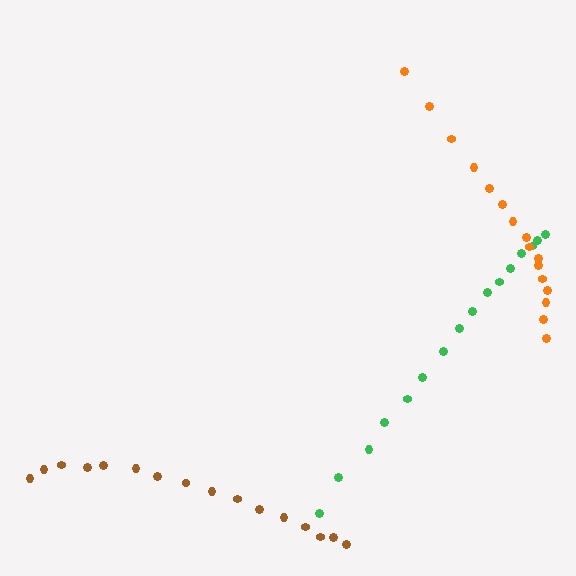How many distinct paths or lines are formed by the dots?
There are 3 distinct paths.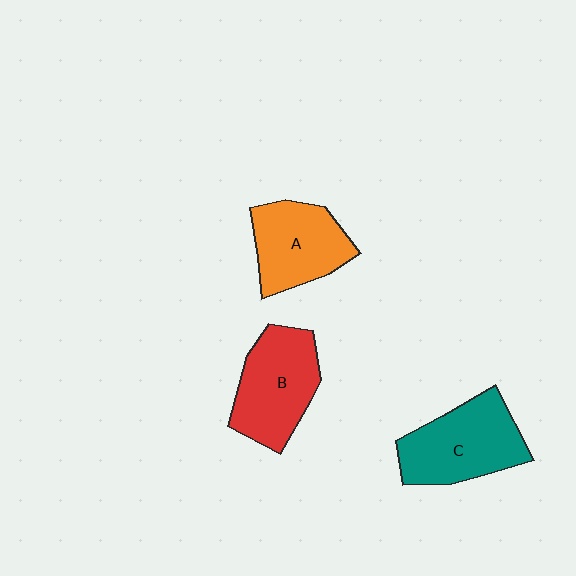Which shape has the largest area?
Shape C (teal).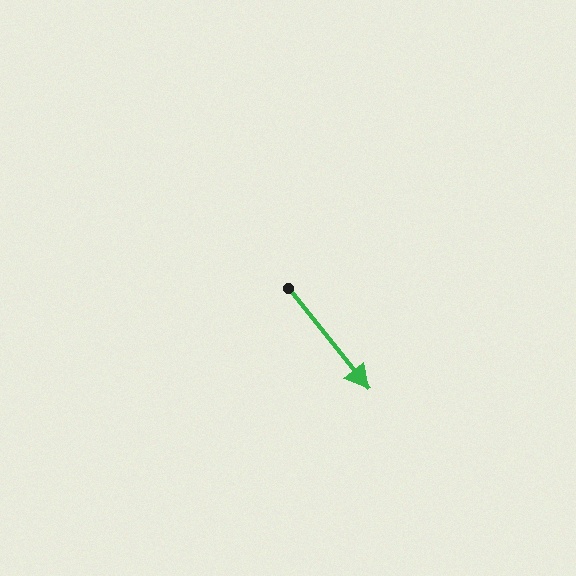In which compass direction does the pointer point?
Southeast.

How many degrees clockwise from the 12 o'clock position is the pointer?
Approximately 141 degrees.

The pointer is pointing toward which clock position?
Roughly 5 o'clock.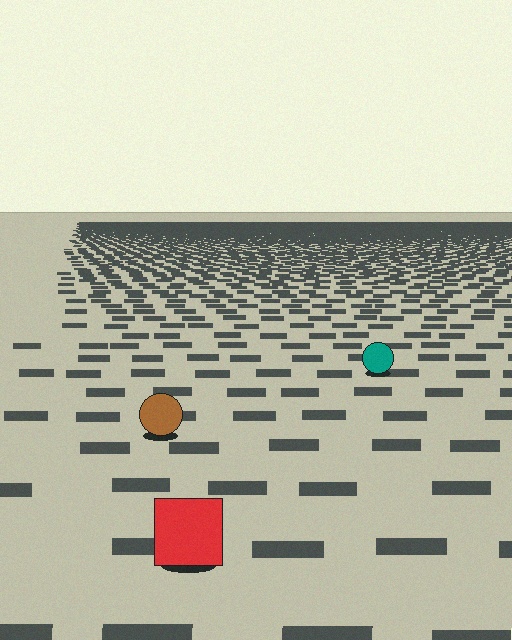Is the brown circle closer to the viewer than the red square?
No. The red square is closer — you can tell from the texture gradient: the ground texture is coarser near it.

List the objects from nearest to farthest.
From nearest to farthest: the red square, the brown circle, the teal circle.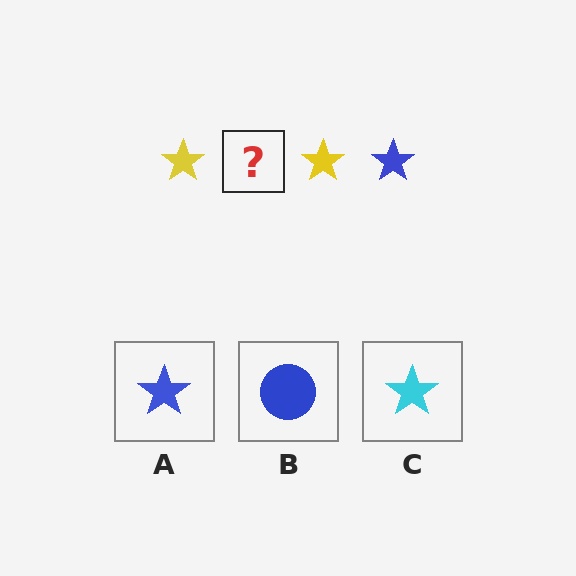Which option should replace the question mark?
Option A.